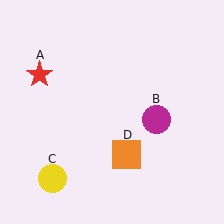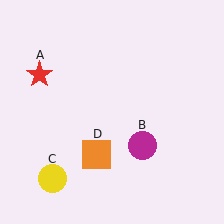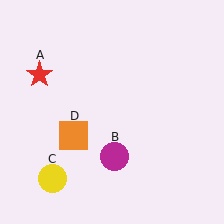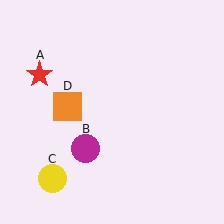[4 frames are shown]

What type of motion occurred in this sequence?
The magenta circle (object B), orange square (object D) rotated clockwise around the center of the scene.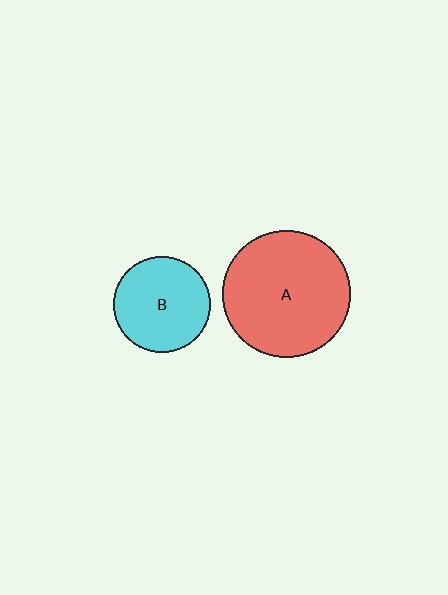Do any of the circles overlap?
No, none of the circles overlap.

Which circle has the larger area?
Circle A (red).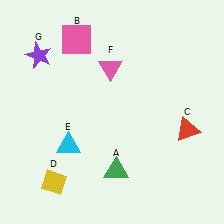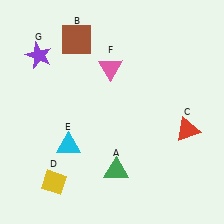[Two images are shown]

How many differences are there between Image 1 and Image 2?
There is 1 difference between the two images.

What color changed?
The square (B) changed from pink in Image 1 to brown in Image 2.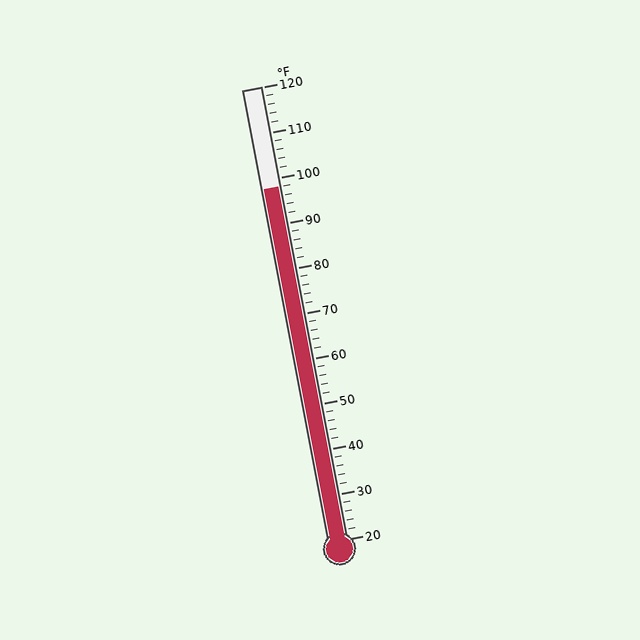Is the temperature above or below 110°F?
The temperature is below 110°F.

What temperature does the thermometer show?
The thermometer shows approximately 98°F.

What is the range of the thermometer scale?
The thermometer scale ranges from 20°F to 120°F.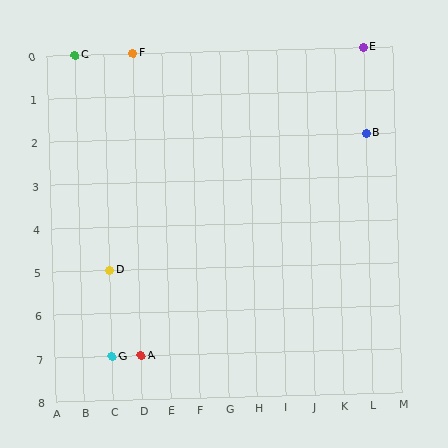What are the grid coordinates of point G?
Point G is at grid coordinates (C, 7).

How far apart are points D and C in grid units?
Points D and C are 1 column and 5 rows apart (about 5.1 grid units diagonally).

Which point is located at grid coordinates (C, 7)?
Point G is at (C, 7).